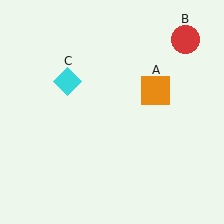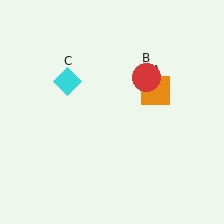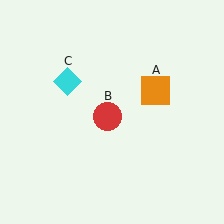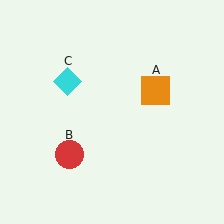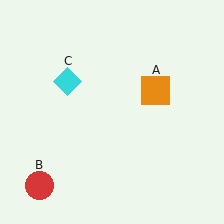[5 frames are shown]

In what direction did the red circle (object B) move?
The red circle (object B) moved down and to the left.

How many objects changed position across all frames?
1 object changed position: red circle (object B).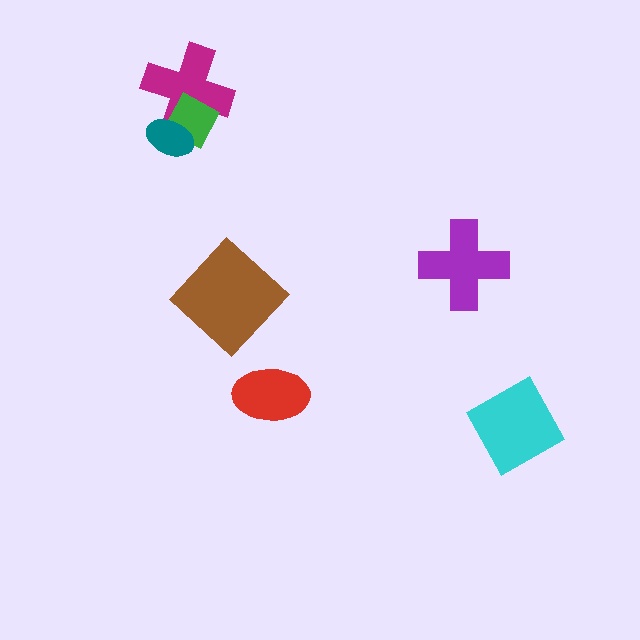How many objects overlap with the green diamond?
2 objects overlap with the green diamond.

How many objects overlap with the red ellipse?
0 objects overlap with the red ellipse.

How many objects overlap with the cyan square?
0 objects overlap with the cyan square.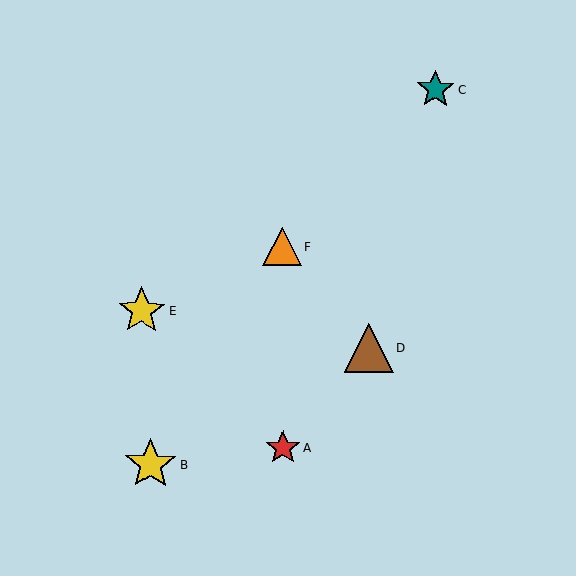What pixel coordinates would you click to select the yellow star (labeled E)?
Click at (142, 311) to select the yellow star E.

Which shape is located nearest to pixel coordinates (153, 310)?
The yellow star (labeled E) at (142, 311) is nearest to that location.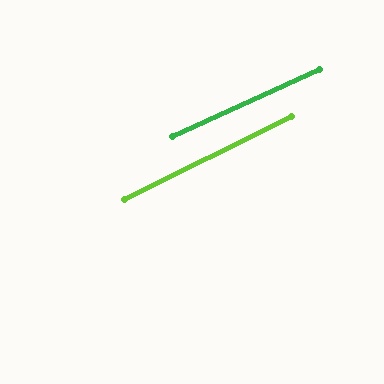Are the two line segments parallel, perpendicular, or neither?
Parallel — their directions differ by only 1.9°.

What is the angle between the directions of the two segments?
Approximately 2 degrees.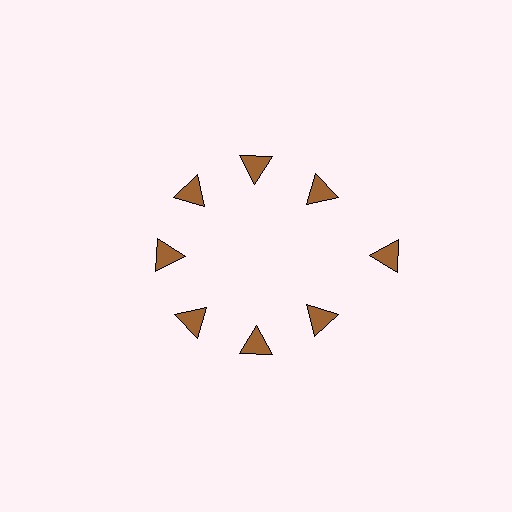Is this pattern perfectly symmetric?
No. The 8 brown triangles are arranged in a ring, but one element near the 3 o'clock position is pushed outward from the center, breaking the 8-fold rotational symmetry.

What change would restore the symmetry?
The symmetry would be restored by moving it inward, back onto the ring so that all 8 triangles sit at equal angles and equal distance from the center.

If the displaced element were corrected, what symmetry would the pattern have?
It would have 8-fold rotational symmetry — the pattern would map onto itself every 45 degrees.